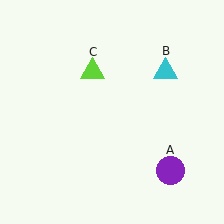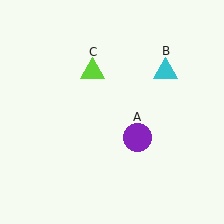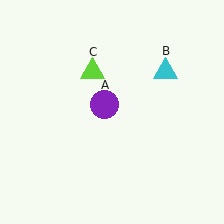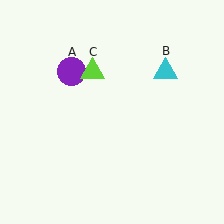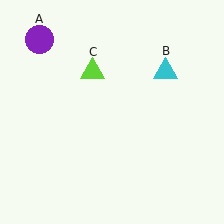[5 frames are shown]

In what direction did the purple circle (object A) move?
The purple circle (object A) moved up and to the left.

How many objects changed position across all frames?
1 object changed position: purple circle (object A).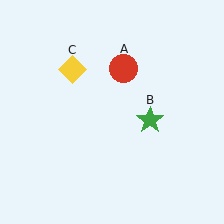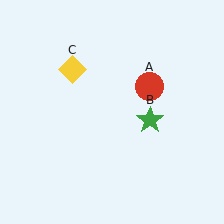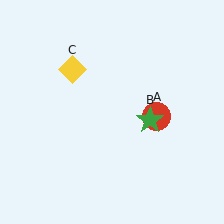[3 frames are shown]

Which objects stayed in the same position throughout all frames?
Green star (object B) and yellow diamond (object C) remained stationary.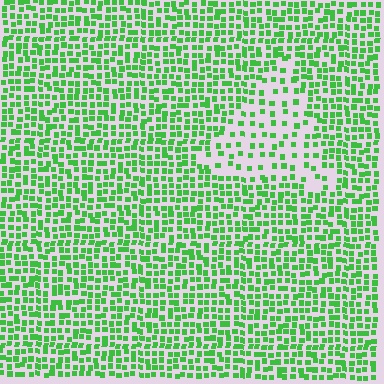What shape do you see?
I see a triangle.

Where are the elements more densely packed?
The elements are more densely packed outside the triangle boundary.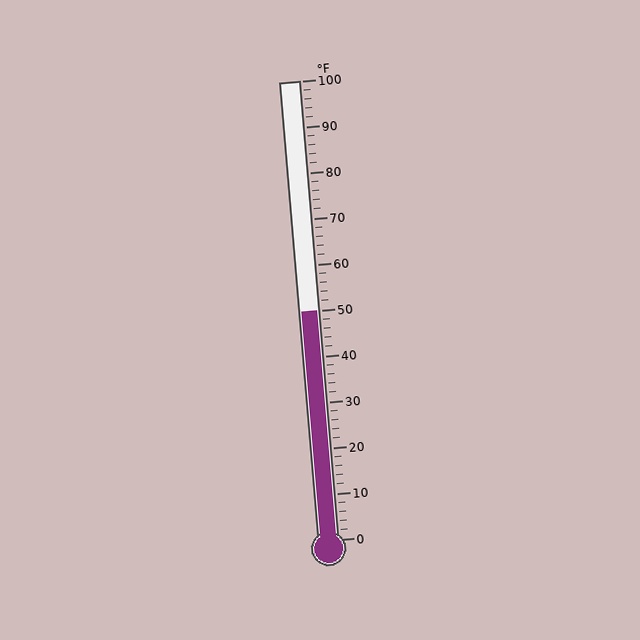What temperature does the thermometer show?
The thermometer shows approximately 50°F.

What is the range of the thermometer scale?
The thermometer scale ranges from 0°F to 100°F.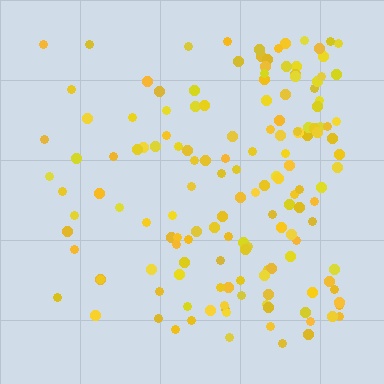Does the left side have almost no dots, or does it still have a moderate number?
Still a moderate number, just noticeably fewer than the right.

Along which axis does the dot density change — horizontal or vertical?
Horizontal.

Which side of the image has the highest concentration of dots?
The right.